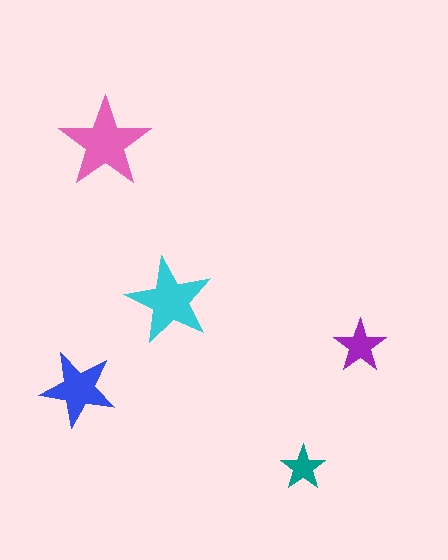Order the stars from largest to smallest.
the pink one, the cyan one, the blue one, the purple one, the teal one.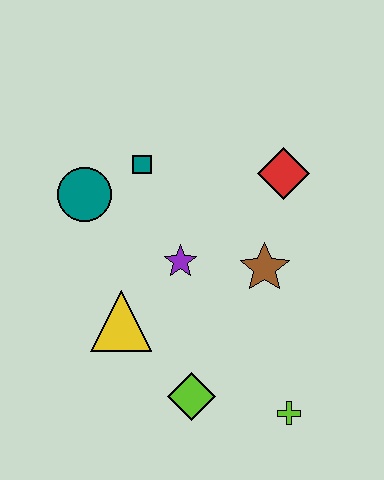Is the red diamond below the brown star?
No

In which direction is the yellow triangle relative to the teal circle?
The yellow triangle is below the teal circle.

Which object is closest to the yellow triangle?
The purple star is closest to the yellow triangle.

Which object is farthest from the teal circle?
The lime cross is farthest from the teal circle.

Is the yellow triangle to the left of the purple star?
Yes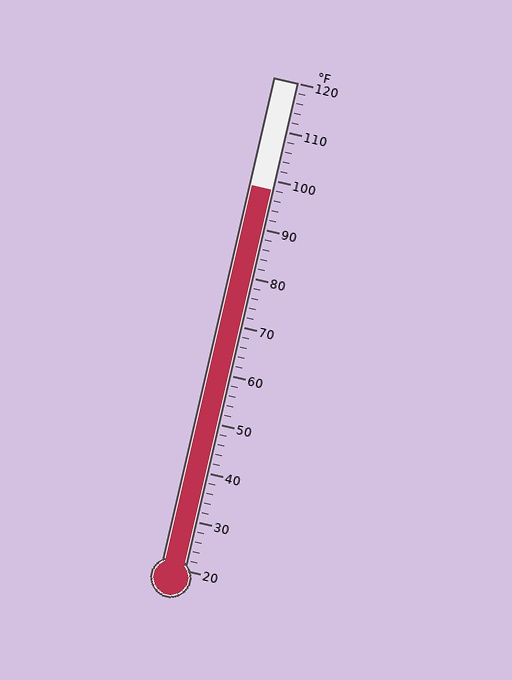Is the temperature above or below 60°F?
The temperature is above 60°F.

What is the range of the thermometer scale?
The thermometer scale ranges from 20°F to 120°F.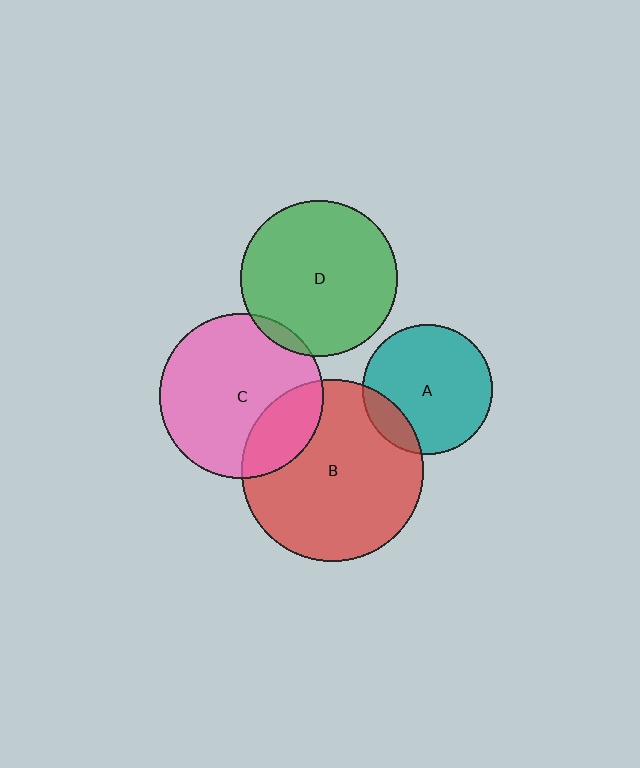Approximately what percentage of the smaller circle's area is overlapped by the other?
Approximately 25%.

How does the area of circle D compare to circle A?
Approximately 1.5 times.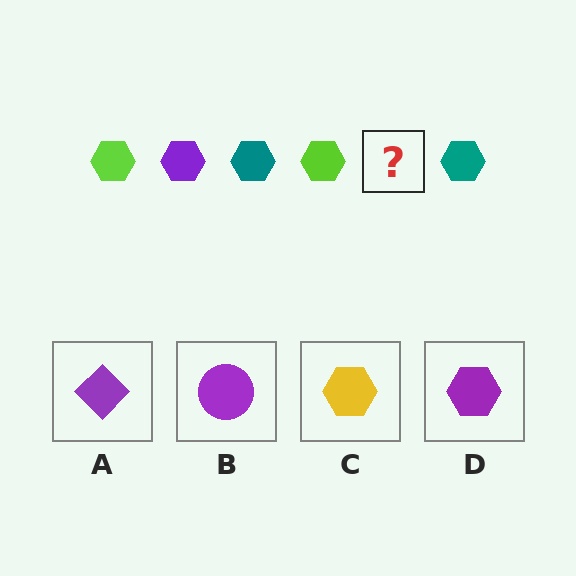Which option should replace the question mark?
Option D.